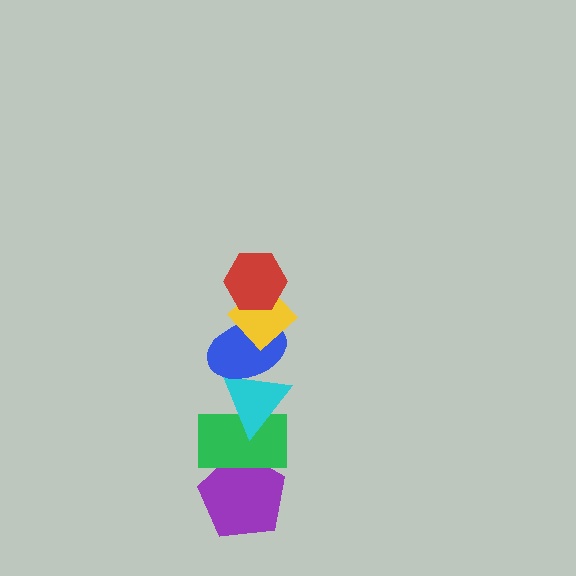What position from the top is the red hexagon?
The red hexagon is 1st from the top.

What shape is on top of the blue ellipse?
The yellow diamond is on top of the blue ellipse.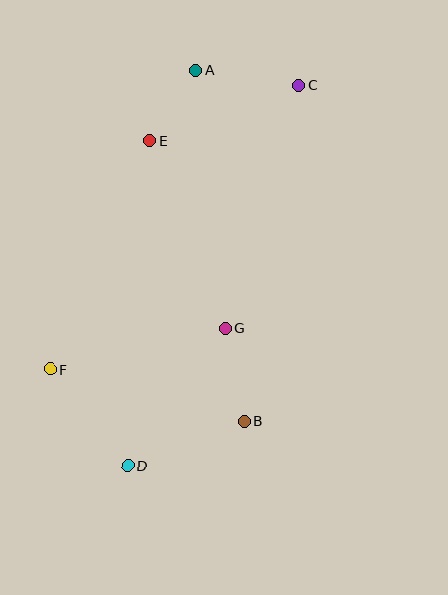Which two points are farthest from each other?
Points C and D are farthest from each other.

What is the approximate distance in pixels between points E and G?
The distance between E and G is approximately 202 pixels.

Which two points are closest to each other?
Points A and E are closest to each other.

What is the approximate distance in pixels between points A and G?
The distance between A and G is approximately 260 pixels.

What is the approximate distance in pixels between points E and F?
The distance between E and F is approximately 250 pixels.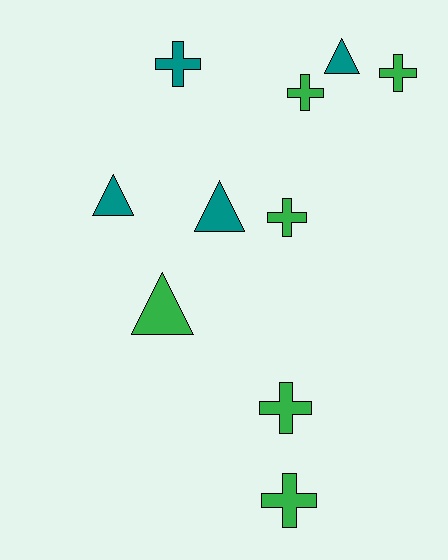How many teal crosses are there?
There is 1 teal cross.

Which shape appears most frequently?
Cross, with 6 objects.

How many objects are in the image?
There are 10 objects.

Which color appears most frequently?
Green, with 6 objects.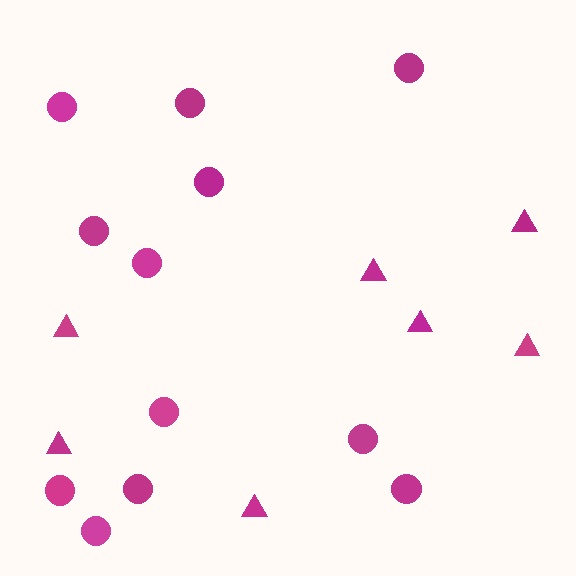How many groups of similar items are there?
There are 2 groups: one group of triangles (7) and one group of circles (12).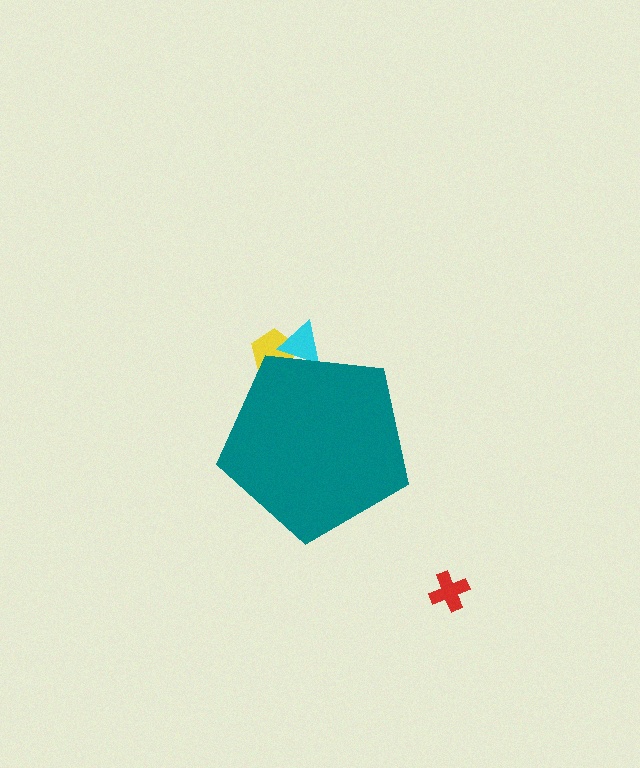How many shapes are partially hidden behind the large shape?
2 shapes are partially hidden.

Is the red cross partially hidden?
No, the red cross is fully visible.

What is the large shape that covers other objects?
A teal pentagon.